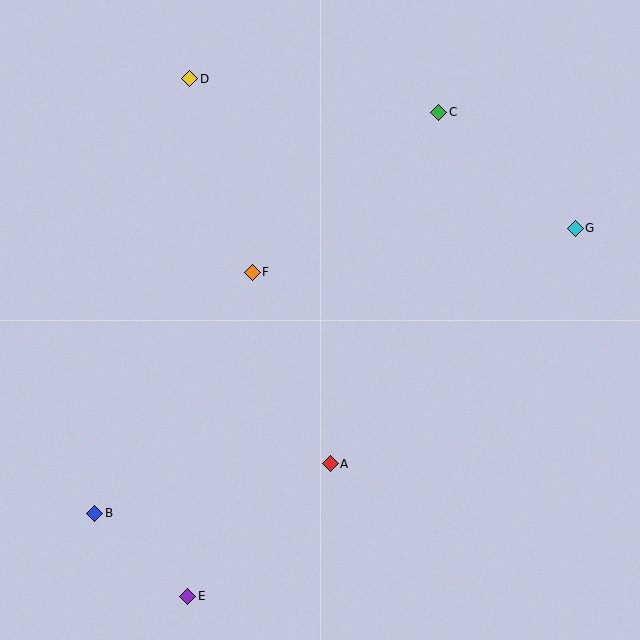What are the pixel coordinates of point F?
Point F is at (252, 272).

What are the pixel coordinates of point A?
Point A is at (330, 464).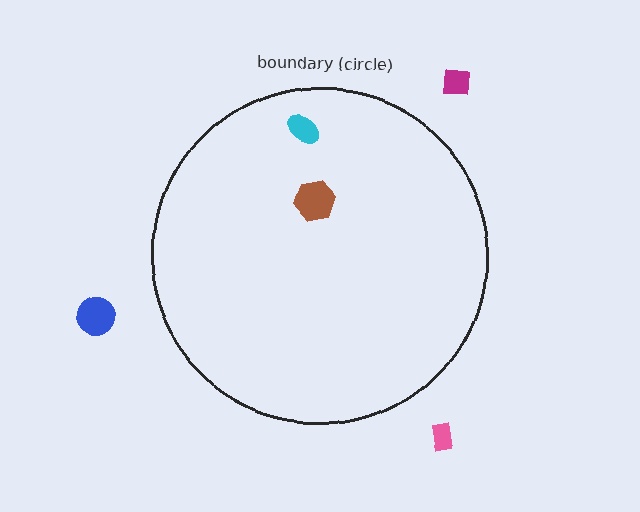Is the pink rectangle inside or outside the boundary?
Outside.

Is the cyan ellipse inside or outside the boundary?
Inside.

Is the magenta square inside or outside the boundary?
Outside.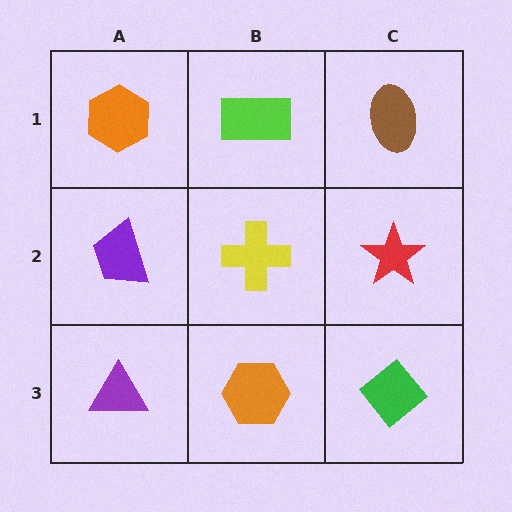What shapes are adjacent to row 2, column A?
An orange hexagon (row 1, column A), a purple triangle (row 3, column A), a yellow cross (row 2, column B).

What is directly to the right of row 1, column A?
A lime rectangle.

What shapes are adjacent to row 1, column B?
A yellow cross (row 2, column B), an orange hexagon (row 1, column A), a brown ellipse (row 1, column C).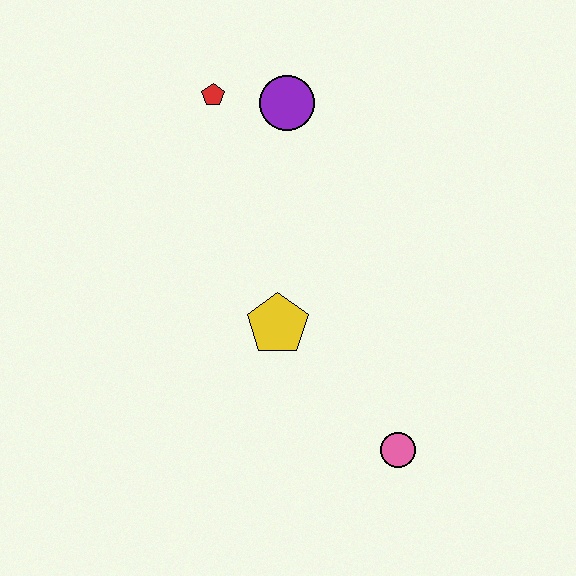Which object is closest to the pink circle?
The yellow pentagon is closest to the pink circle.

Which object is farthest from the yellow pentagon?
The red pentagon is farthest from the yellow pentagon.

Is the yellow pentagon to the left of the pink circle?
Yes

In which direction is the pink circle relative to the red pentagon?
The pink circle is below the red pentagon.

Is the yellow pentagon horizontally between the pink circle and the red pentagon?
Yes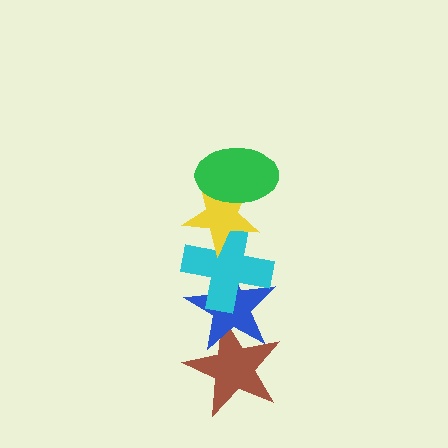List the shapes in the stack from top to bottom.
From top to bottom: the green ellipse, the yellow star, the cyan cross, the blue star, the brown star.